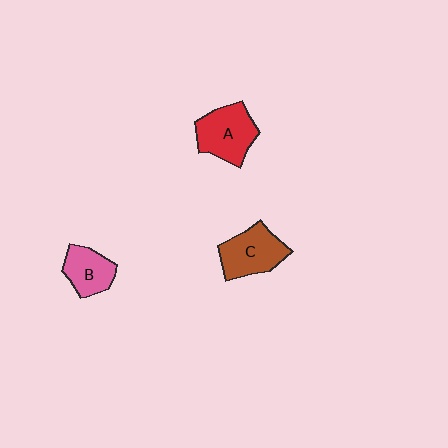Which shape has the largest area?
Shape A (red).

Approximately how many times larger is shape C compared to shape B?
Approximately 1.3 times.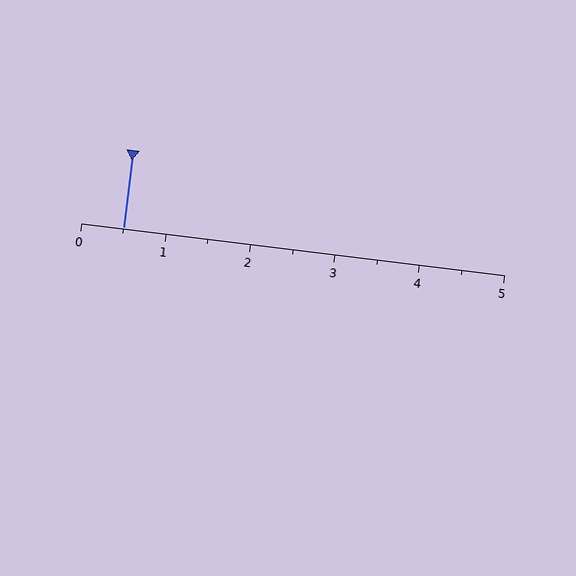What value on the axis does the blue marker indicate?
The marker indicates approximately 0.5.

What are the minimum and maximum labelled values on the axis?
The axis runs from 0 to 5.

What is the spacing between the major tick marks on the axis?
The major ticks are spaced 1 apart.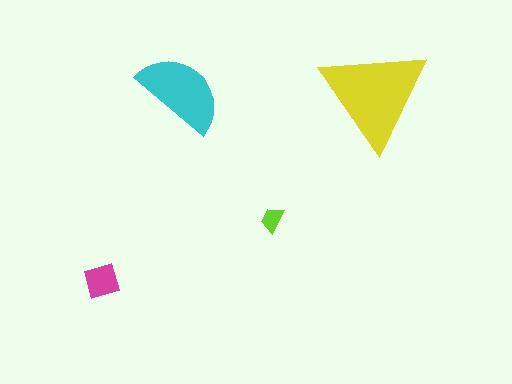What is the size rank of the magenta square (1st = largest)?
3rd.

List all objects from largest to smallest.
The yellow triangle, the cyan semicircle, the magenta square, the lime trapezoid.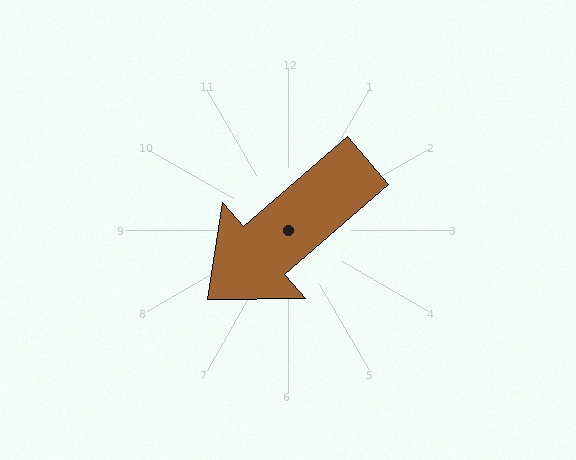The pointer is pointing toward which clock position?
Roughly 8 o'clock.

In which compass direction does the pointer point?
Southwest.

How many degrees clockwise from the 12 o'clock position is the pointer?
Approximately 229 degrees.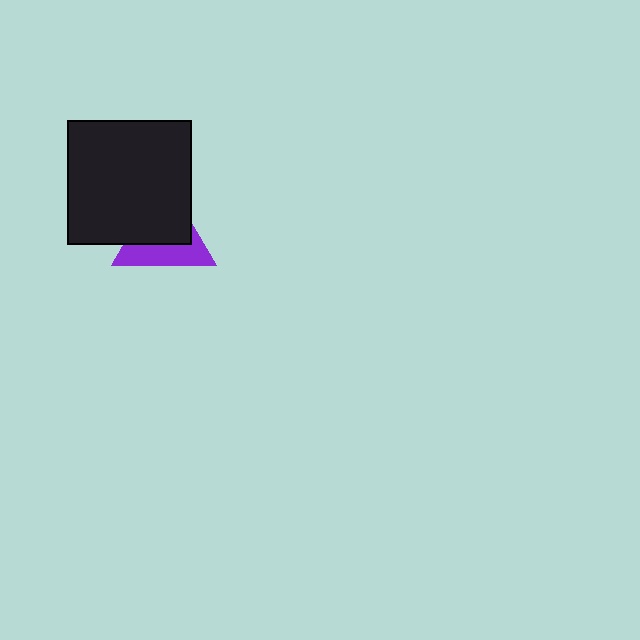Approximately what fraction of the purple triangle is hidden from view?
Roughly 58% of the purple triangle is hidden behind the black square.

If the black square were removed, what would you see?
You would see the complete purple triangle.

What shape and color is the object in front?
The object in front is a black square.